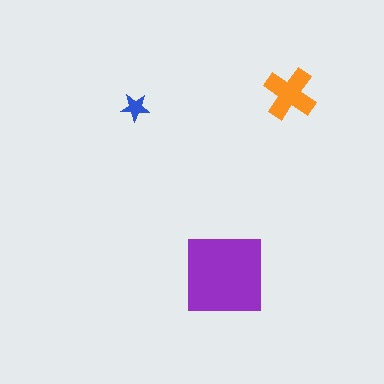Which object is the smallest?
The blue star.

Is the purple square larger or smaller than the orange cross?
Larger.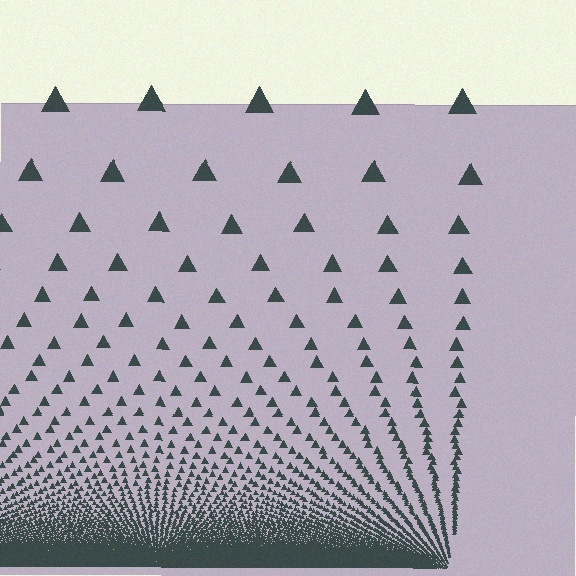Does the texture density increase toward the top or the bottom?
Density increases toward the bottom.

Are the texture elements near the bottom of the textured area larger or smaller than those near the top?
Smaller. The gradient is inverted — elements near the bottom are smaller and denser.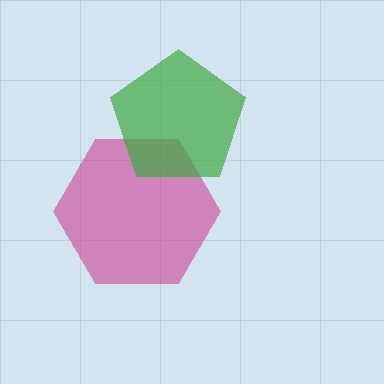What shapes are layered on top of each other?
The layered shapes are: a magenta hexagon, a green pentagon.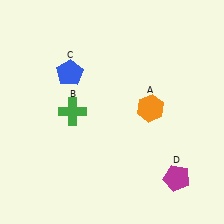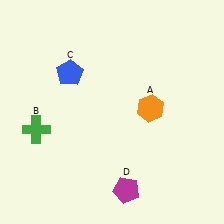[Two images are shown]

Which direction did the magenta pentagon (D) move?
The magenta pentagon (D) moved left.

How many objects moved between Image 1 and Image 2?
2 objects moved between the two images.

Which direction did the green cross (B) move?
The green cross (B) moved left.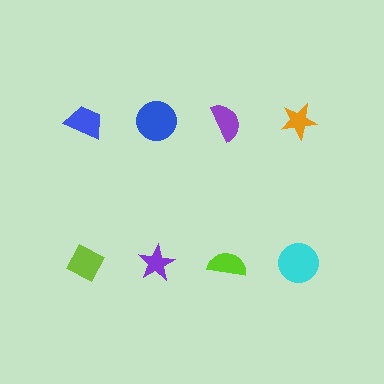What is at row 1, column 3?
A purple semicircle.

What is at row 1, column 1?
A blue trapezoid.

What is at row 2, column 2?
A purple star.